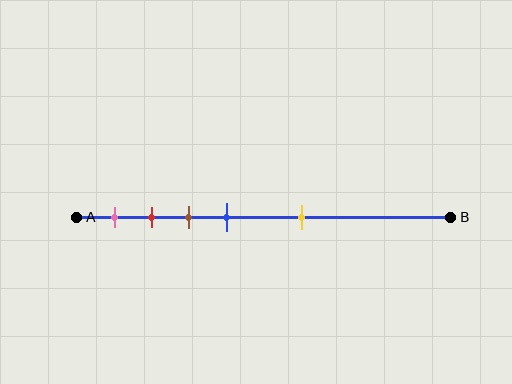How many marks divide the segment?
There are 5 marks dividing the segment.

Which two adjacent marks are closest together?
The red and brown marks are the closest adjacent pair.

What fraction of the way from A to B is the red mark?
The red mark is approximately 20% (0.2) of the way from A to B.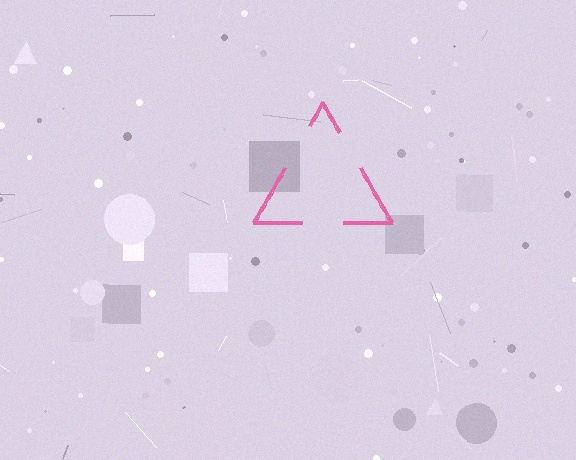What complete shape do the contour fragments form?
The contour fragments form a triangle.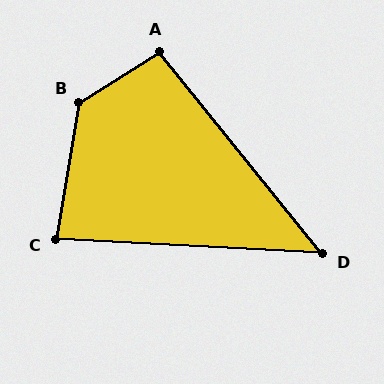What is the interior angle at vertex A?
Approximately 96 degrees (obtuse).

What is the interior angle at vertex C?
Approximately 84 degrees (acute).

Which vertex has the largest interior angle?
B, at approximately 132 degrees.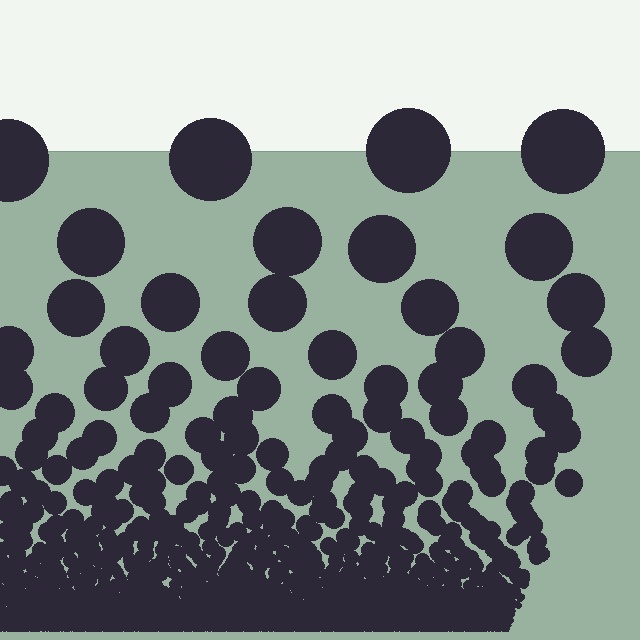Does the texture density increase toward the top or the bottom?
Density increases toward the bottom.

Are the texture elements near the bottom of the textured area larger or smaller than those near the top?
Smaller. The gradient is inverted — elements near the bottom are smaller and denser.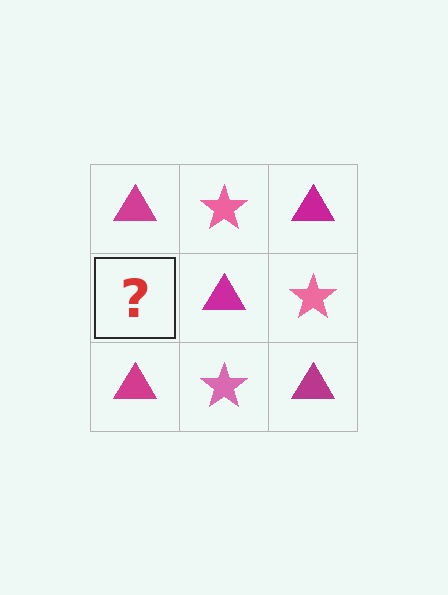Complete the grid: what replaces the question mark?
The question mark should be replaced with a pink star.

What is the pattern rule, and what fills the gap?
The rule is that it alternates magenta triangle and pink star in a checkerboard pattern. The gap should be filled with a pink star.